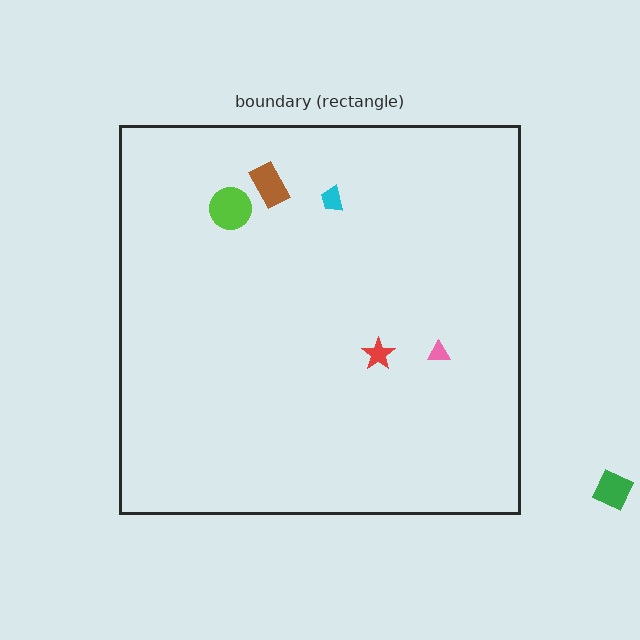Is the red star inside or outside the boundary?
Inside.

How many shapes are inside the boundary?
5 inside, 1 outside.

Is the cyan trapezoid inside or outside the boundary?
Inside.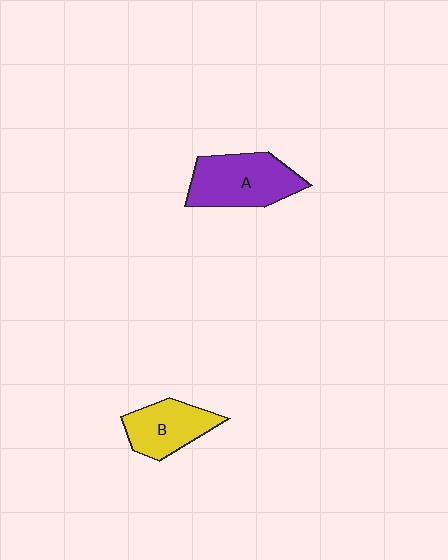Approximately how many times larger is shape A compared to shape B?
Approximately 1.4 times.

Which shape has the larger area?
Shape A (purple).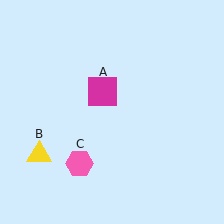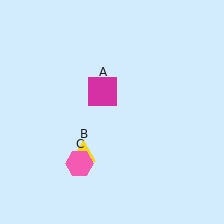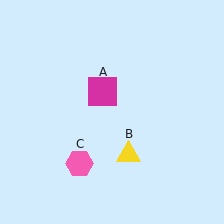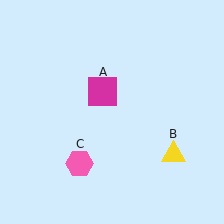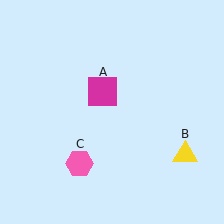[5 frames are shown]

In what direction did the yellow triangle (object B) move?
The yellow triangle (object B) moved right.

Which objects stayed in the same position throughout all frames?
Magenta square (object A) and pink hexagon (object C) remained stationary.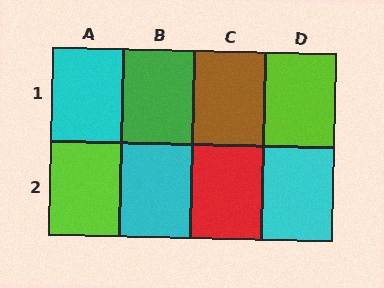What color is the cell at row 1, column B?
Green.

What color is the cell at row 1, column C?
Brown.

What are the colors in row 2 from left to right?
Lime, cyan, red, cyan.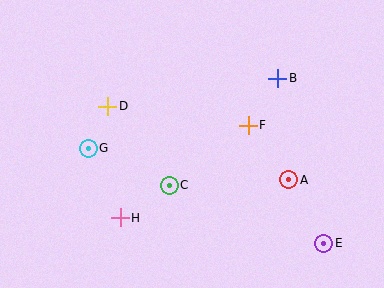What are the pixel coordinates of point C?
Point C is at (169, 185).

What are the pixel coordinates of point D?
Point D is at (108, 106).